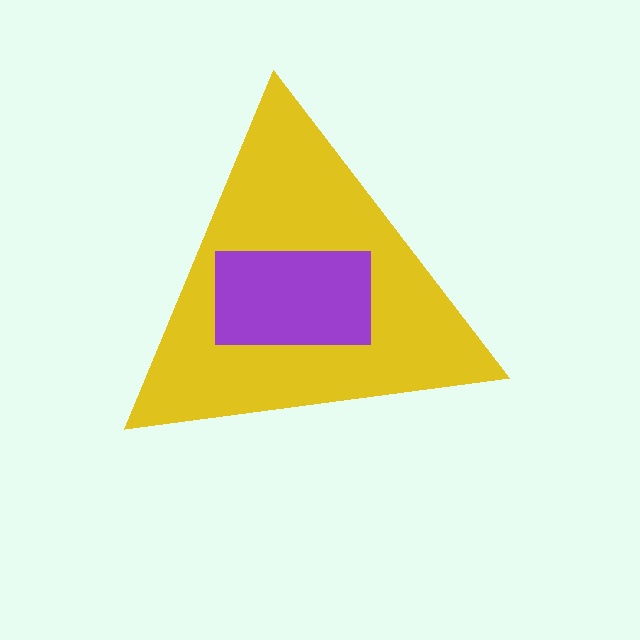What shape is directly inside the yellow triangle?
The purple rectangle.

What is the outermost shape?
The yellow triangle.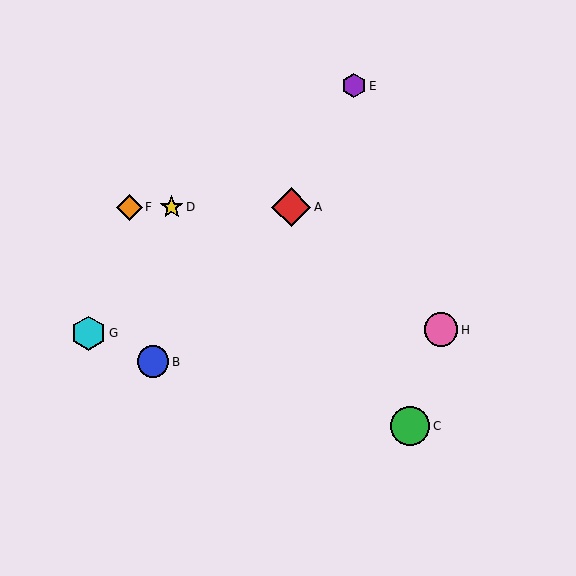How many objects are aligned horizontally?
3 objects (A, D, F) are aligned horizontally.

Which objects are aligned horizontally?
Objects A, D, F are aligned horizontally.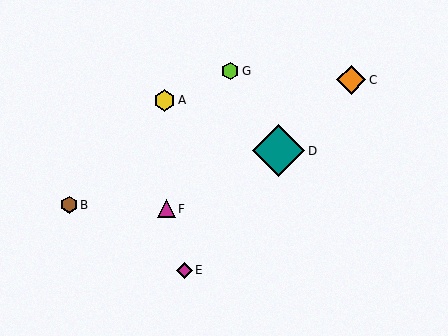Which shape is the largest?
The teal diamond (labeled D) is the largest.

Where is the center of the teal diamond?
The center of the teal diamond is at (279, 151).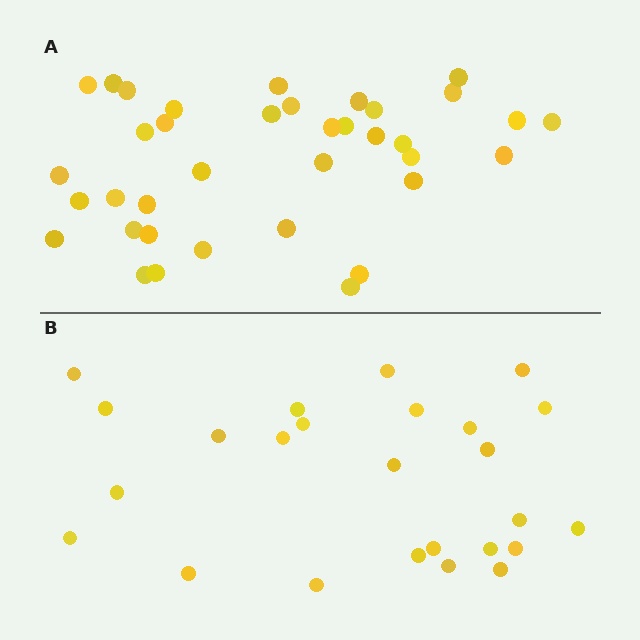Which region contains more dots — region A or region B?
Region A (the top region) has more dots.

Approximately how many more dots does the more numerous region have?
Region A has roughly 12 or so more dots than region B.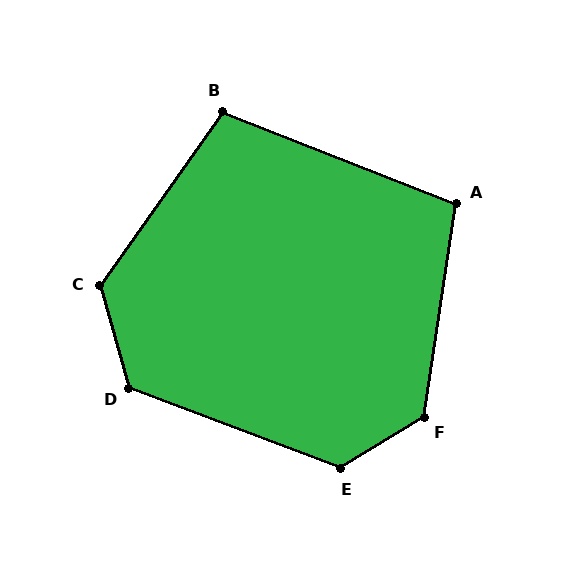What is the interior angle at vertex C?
Approximately 129 degrees (obtuse).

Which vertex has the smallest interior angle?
A, at approximately 103 degrees.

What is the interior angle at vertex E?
Approximately 128 degrees (obtuse).